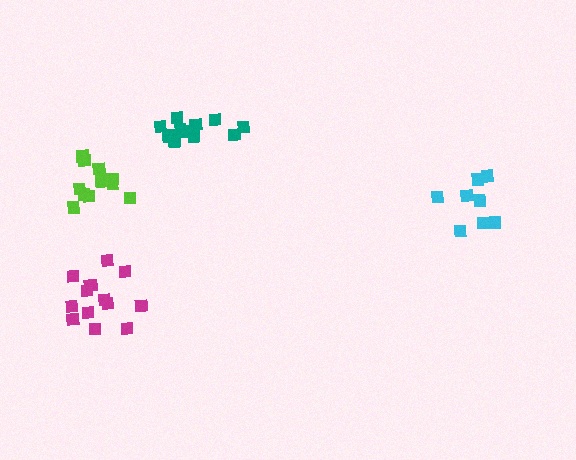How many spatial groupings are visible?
There are 4 spatial groupings.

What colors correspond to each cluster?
The clusters are colored: lime, teal, cyan, magenta.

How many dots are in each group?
Group 1: 11 dots, Group 2: 12 dots, Group 3: 8 dots, Group 4: 14 dots (45 total).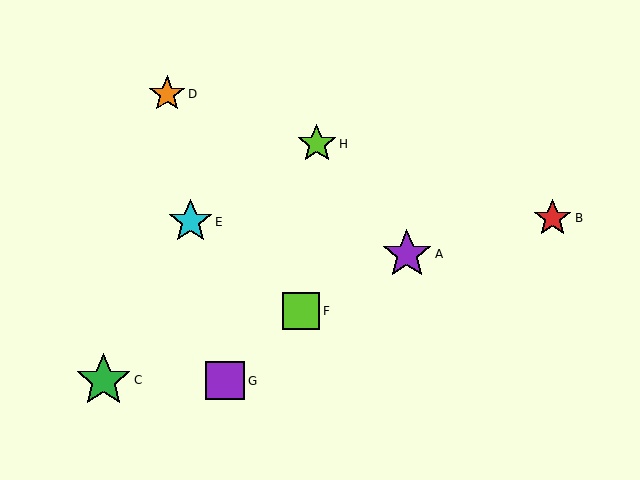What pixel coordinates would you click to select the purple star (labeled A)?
Click at (407, 254) to select the purple star A.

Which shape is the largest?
The green star (labeled C) is the largest.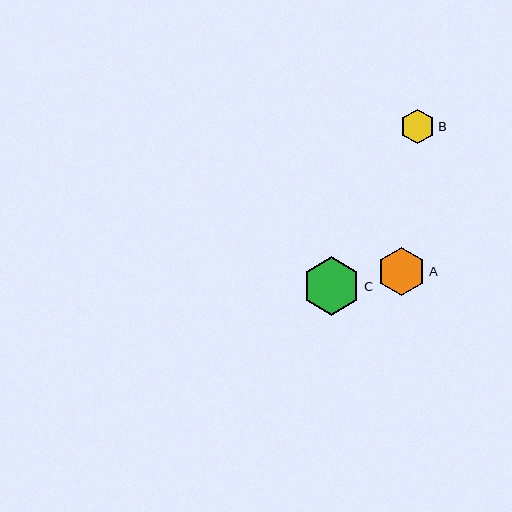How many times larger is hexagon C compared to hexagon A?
Hexagon C is approximately 1.2 times the size of hexagon A.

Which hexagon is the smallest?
Hexagon B is the smallest with a size of approximately 35 pixels.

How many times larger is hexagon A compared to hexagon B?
Hexagon A is approximately 1.4 times the size of hexagon B.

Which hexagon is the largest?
Hexagon C is the largest with a size of approximately 58 pixels.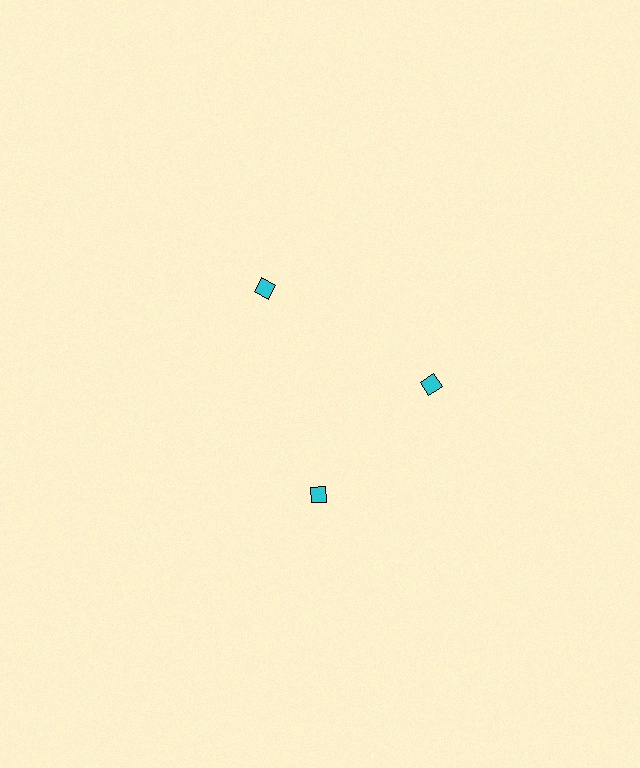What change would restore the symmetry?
The symmetry would be restored by rotating it back into even spacing with its neighbors so that all 3 diamonds sit at equal angles and equal distance from the center.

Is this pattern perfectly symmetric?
No. The 3 cyan diamonds are arranged in a ring, but one element near the 7 o'clock position is rotated out of alignment along the ring, breaking the 3-fold rotational symmetry.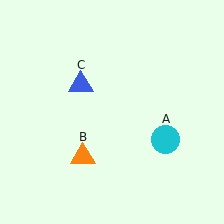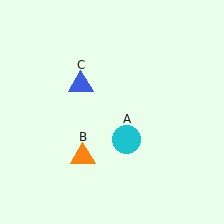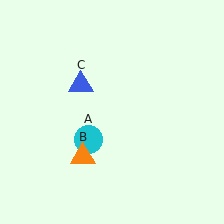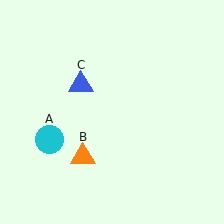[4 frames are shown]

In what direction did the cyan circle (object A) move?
The cyan circle (object A) moved left.